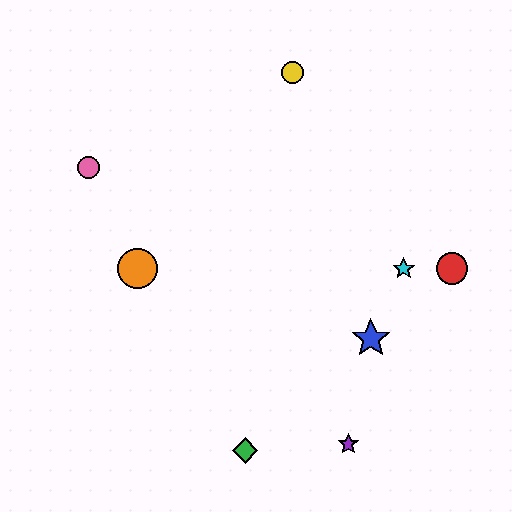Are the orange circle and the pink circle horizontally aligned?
No, the orange circle is at y≈269 and the pink circle is at y≈168.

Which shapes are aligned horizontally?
The red circle, the orange circle, the cyan star are aligned horizontally.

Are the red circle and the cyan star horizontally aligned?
Yes, both are at y≈269.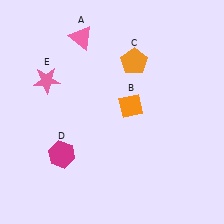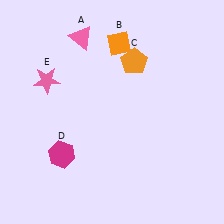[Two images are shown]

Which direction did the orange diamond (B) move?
The orange diamond (B) moved up.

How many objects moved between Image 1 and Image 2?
1 object moved between the two images.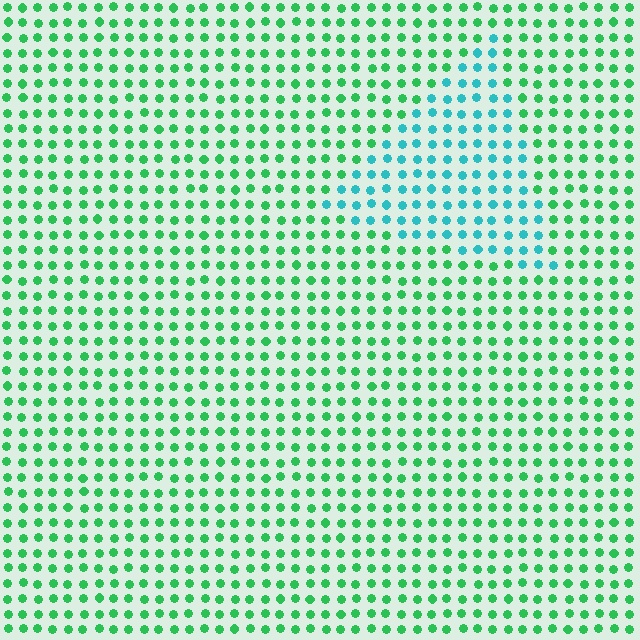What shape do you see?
I see a triangle.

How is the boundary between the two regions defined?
The boundary is defined purely by a slight shift in hue (about 44 degrees). Spacing, size, and orientation are identical on both sides.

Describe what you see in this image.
The image is filled with small green elements in a uniform arrangement. A triangle-shaped region is visible where the elements are tinted to a slightly different hue, forming a subtle color boundary.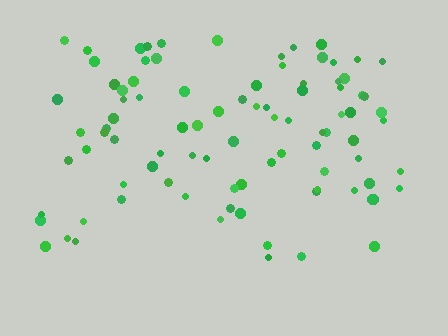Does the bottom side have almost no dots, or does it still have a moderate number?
Still a moderate number, just noticeably fewer than the top.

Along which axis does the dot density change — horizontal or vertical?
Vertical.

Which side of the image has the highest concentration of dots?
The top.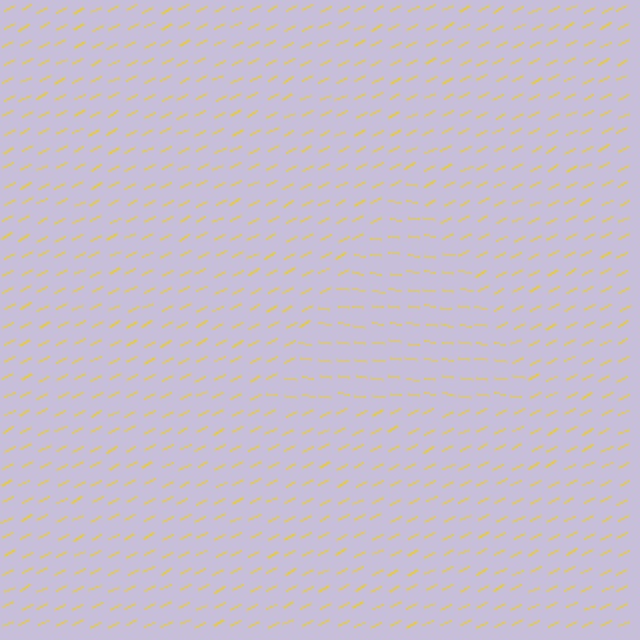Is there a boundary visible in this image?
Yes, there is a texture boundary formed by a change in line orientation.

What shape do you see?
I see a triangle.